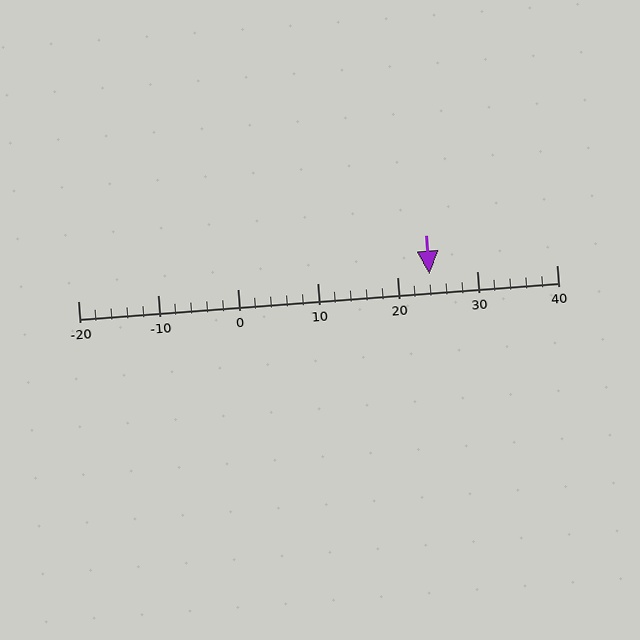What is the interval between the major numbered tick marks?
The major tick marks are spaced 10 units apart.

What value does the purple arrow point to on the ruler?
The purple arrow points to approximately 24.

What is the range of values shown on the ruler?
The ruler shows values from -20 to 40.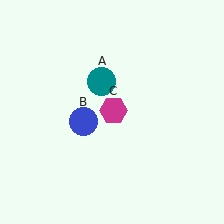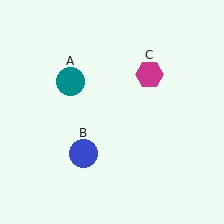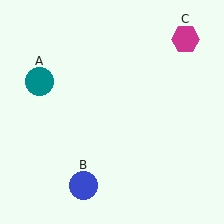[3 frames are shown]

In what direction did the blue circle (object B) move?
The blue circle (object B) moved down.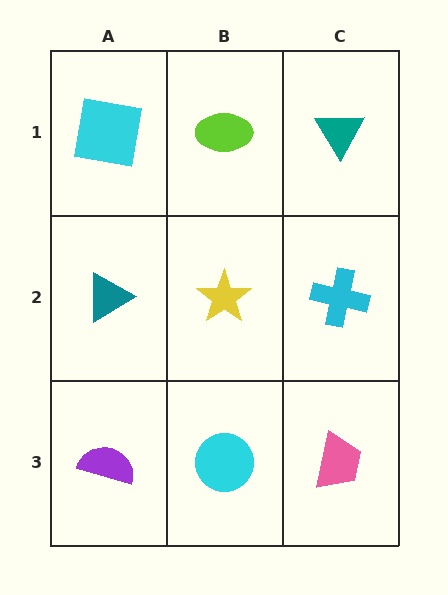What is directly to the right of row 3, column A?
A cyan circle.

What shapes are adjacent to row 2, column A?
A cyan square (row 1, column A), a purple semicircle (row 3, column A), a yellow star (row 2, column B).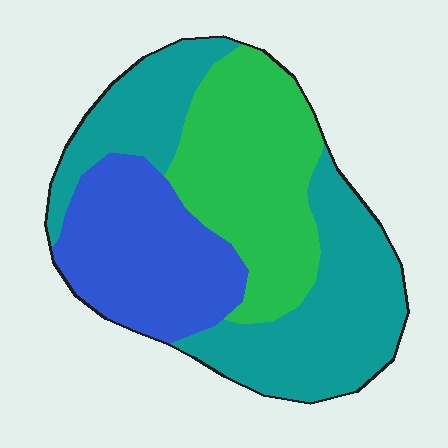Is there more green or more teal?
Teal.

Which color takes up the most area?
Teal, at roughly 40%.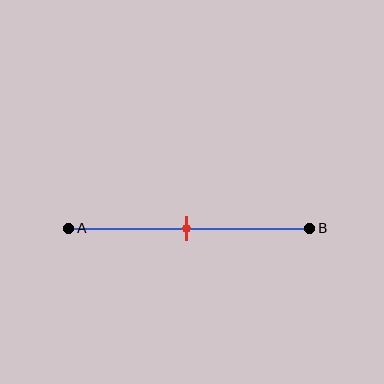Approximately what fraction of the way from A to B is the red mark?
The red mark is approximately 50% of the way from A to B.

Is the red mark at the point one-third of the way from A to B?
No, the mark is at about 50% from A, not at the 33% one-third point.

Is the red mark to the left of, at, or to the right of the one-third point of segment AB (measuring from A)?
The red mark is to the right of the one-third point of segment AB.